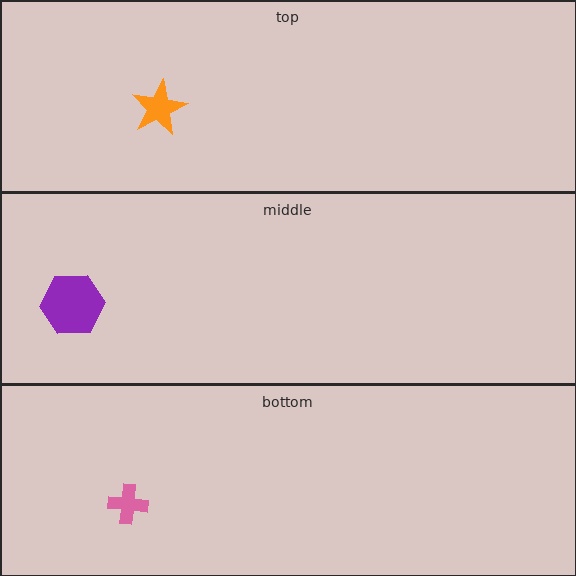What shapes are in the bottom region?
The pink cross.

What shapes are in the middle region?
The purple hexagon.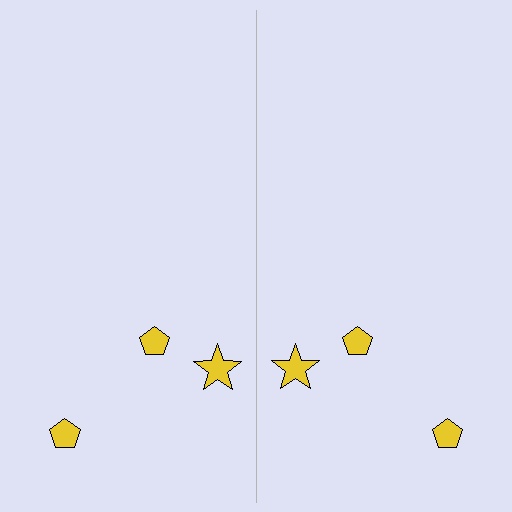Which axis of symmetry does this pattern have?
The pattern has a vertical axis of symmetry running through the center of the image.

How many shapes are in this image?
There are 6 shapes in this image.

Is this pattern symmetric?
Yes, this pattern has bilateral (reflection) symmetry.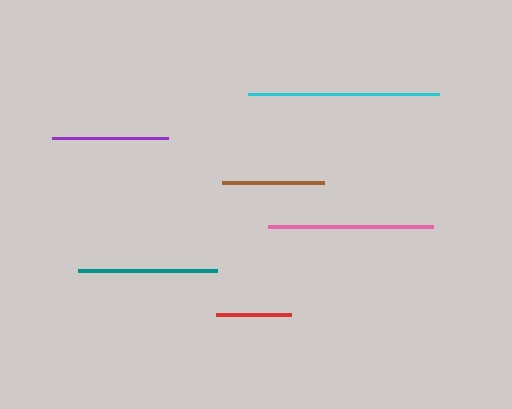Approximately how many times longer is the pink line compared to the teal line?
The pink line is approximately 1.2 times the length of the teal line.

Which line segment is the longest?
The cyan line is the longest at approximately 191 pixels.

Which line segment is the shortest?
The red line is the shortest at approximately 75 pixels.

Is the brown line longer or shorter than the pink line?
The pink line is longer than the brown line.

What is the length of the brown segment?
The brown segment is approximately 102 pixels long.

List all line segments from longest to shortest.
From longest to shortest: cyan, pink, teal, purple, brown, red.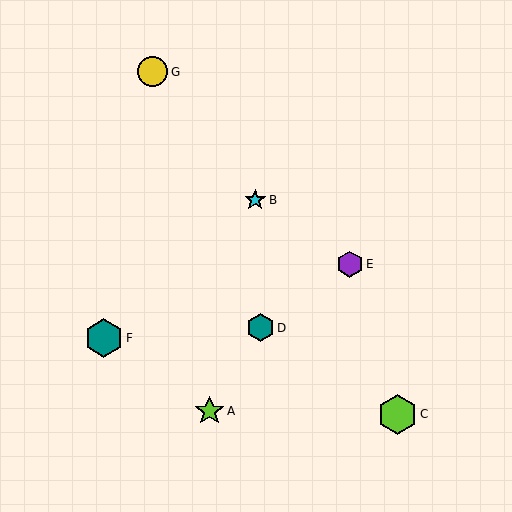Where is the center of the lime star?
The center of the lime star is at (210, 411).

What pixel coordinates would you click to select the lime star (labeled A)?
Click at (210, 411) to select the lime star A.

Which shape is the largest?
The lime hexagon (labeled C) is the largest.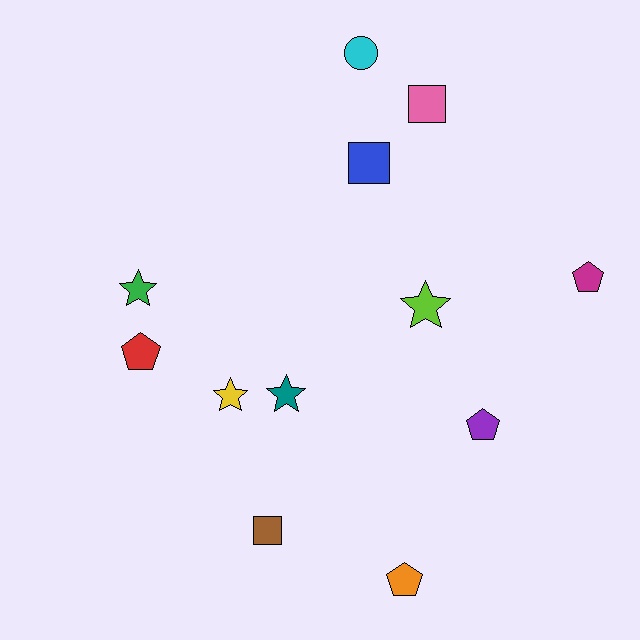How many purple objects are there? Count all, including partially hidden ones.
There is 1 purple object.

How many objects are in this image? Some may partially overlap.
There are 12 objects.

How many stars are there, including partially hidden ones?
There are 4 stars.